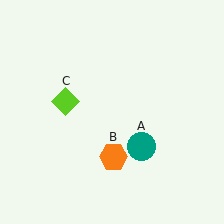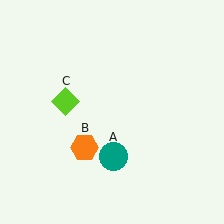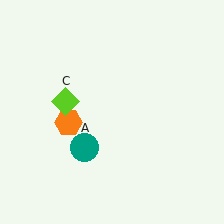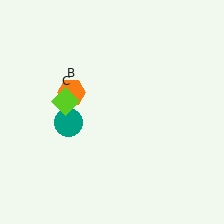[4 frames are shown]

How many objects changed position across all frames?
2 objects changed position: teal circle (object A), orange hexagon (object B).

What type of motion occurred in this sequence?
The teal circle (object A), orange hexagon (object B) rotated clockwise around the center of the scene.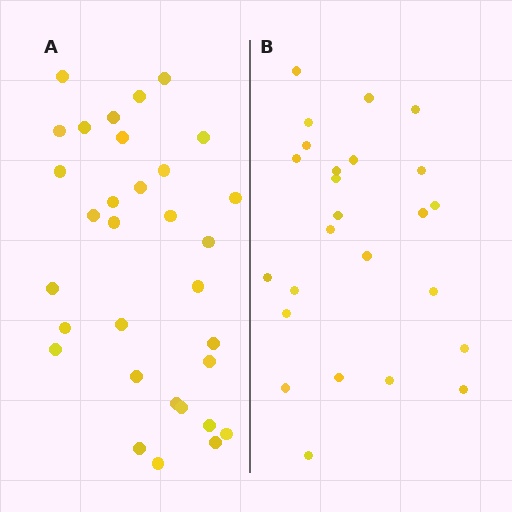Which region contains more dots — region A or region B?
Region A (the left region) has more dots.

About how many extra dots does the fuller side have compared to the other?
Region A has roughly 8 or so more dots than region B.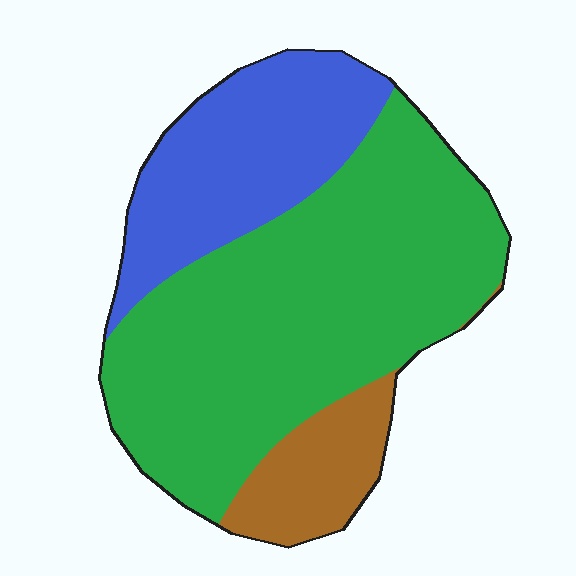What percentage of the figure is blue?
Blue takes up between a quarter and a half of the figure.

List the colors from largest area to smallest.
From largest to smallest: green, blue, brown.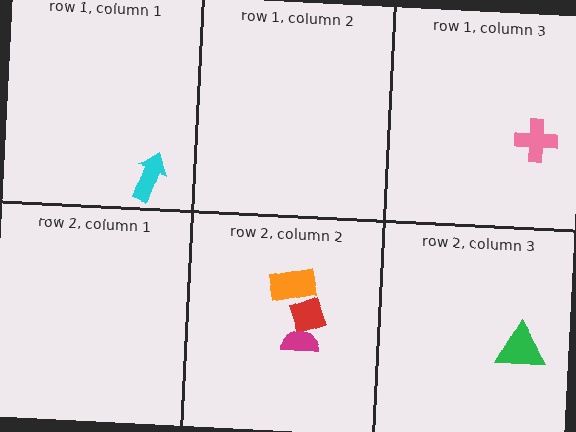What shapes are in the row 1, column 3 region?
The pink cross.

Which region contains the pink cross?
The row 1, column 3 region.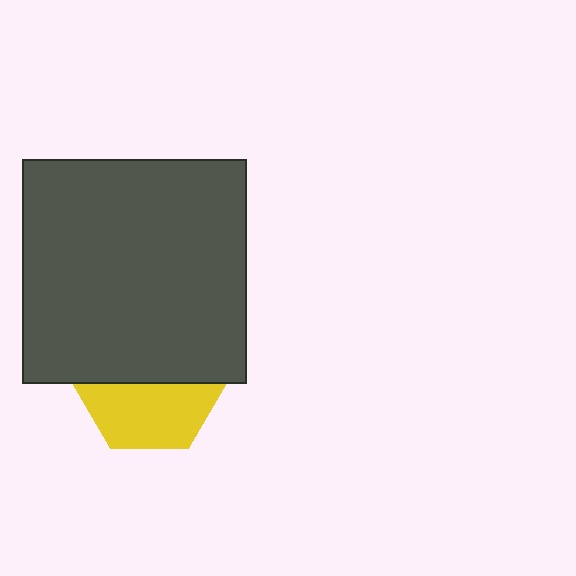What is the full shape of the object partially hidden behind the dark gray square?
The partially hidden object is a yellow hexagon.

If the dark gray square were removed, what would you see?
You would see the complete yellow hexagon.